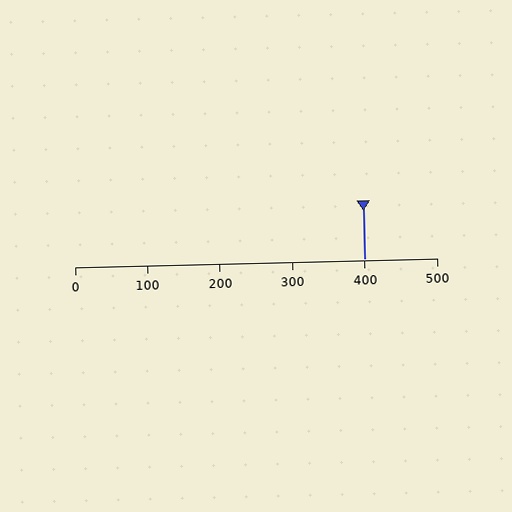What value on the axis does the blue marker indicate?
The marker indicates approximately 400.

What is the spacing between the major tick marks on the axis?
The major ticks are spaced 100 apart.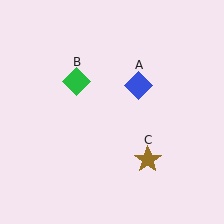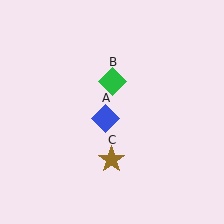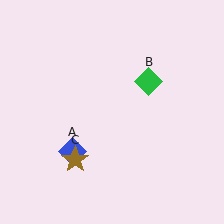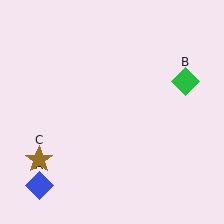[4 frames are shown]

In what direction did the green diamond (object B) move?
The green diamond (object B) moved right.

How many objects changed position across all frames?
3 objects changed position: blue diamond (object A), green diamond (object B), brown star (object C).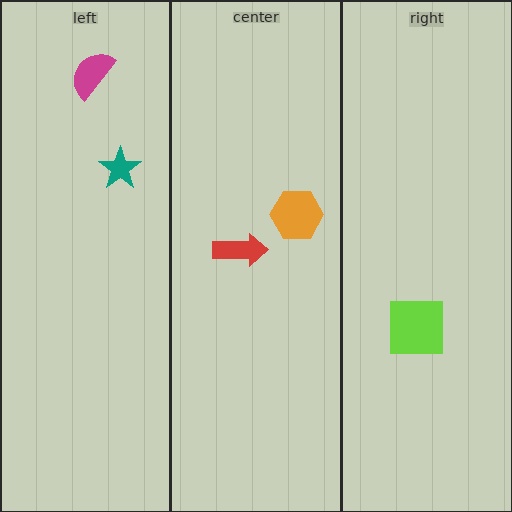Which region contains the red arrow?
The center region.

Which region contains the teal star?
The left region.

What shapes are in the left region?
The magenta semicircle, the teal star.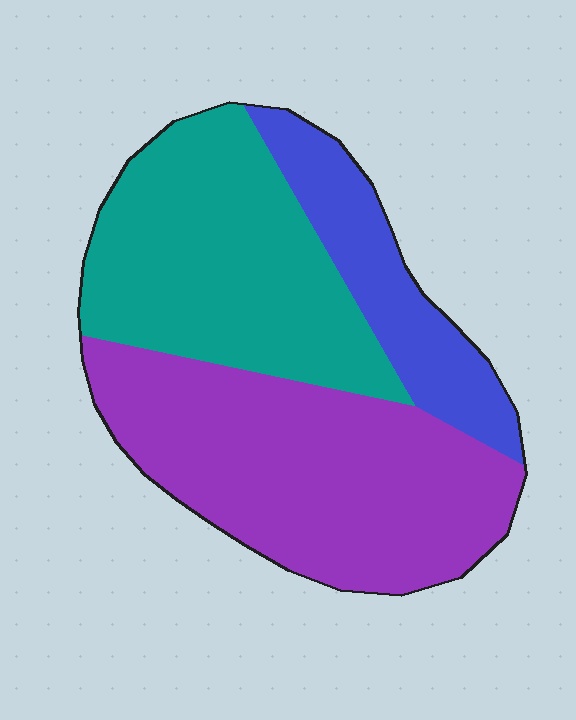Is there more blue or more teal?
Teal.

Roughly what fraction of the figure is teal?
Teal takes up about three eighths (3/8) of the figure.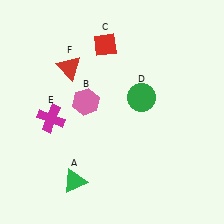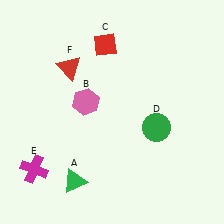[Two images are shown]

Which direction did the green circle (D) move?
The green circle (D) moved down.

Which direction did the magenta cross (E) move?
The magenta cross (E) moved down.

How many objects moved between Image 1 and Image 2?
2 objects moved between the two images.